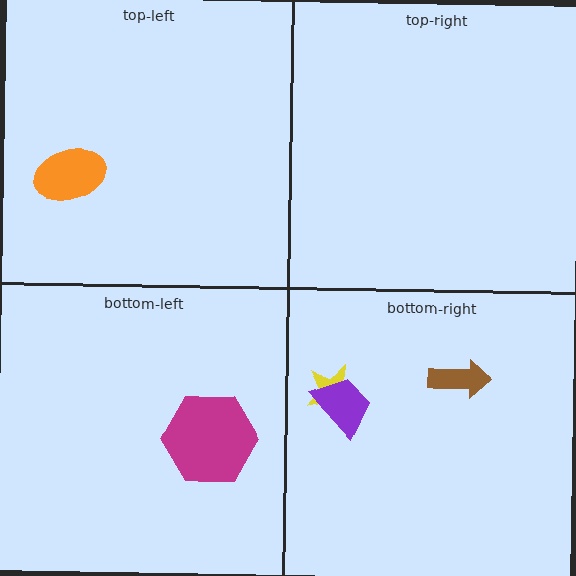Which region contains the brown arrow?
The bottom-right region.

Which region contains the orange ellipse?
The top-left region.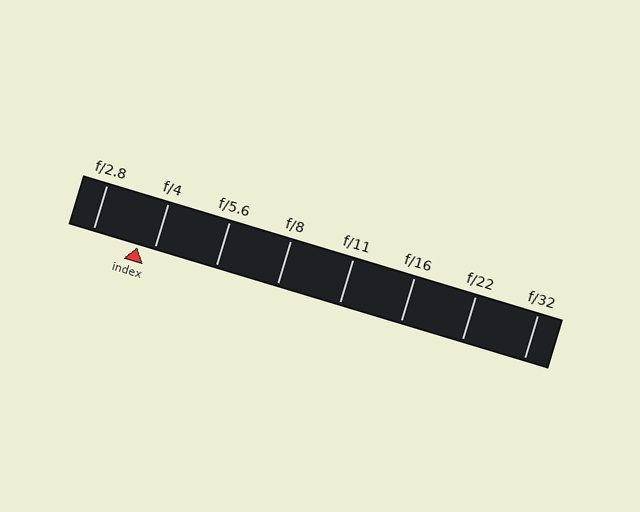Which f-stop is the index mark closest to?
The index mark is closest to f/4.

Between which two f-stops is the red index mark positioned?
The index mark is between f/2.8 and f/4.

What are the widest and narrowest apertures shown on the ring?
The widest aperture shown is f/2.8 and the narrowest is f/32.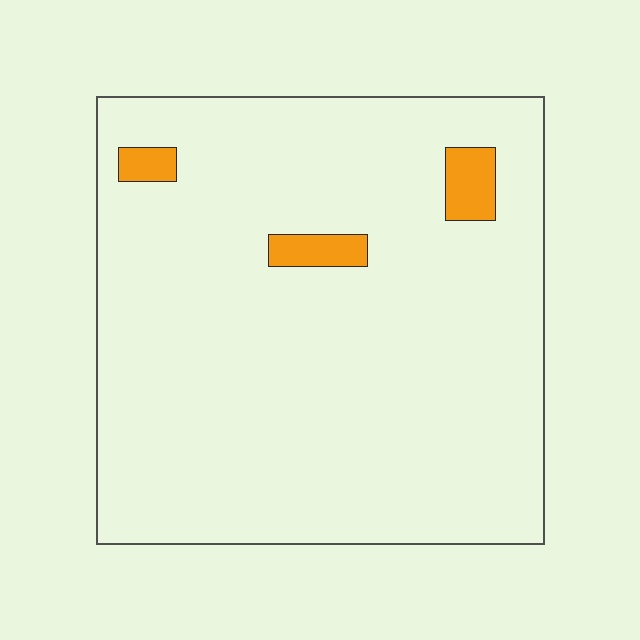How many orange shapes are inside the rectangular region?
3.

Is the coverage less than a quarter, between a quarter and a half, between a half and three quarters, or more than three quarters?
Less than a quarter.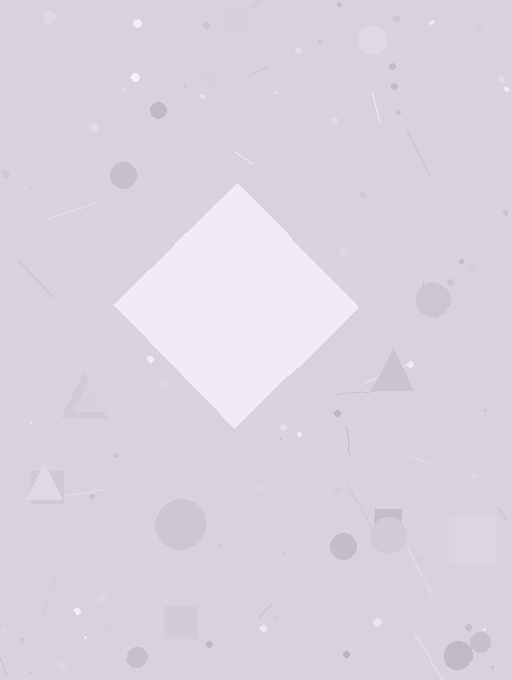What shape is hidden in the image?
A diamond is hidden in the image.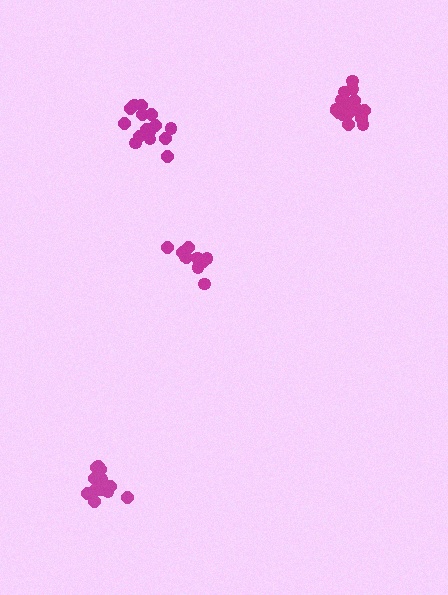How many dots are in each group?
Group 1: 14 dots, Group 2: 16 dots, Group 3: 10 dots, Group 4: 16 dots (56 total).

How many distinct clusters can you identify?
There are 4 distinct clusters.